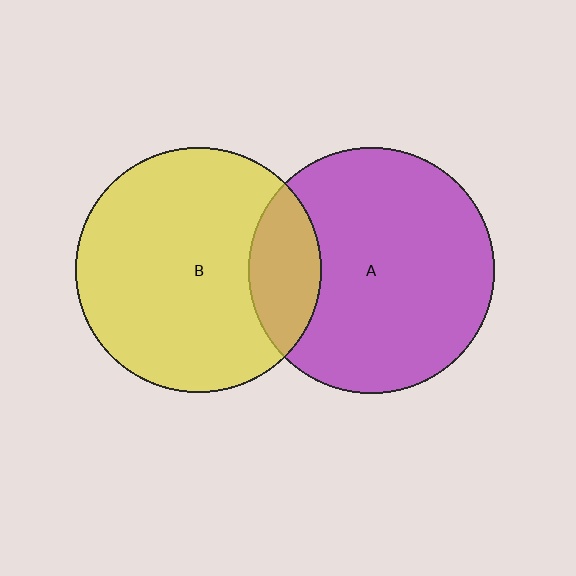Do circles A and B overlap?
Yes.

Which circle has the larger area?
Circle A (purple).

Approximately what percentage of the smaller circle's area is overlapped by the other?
Approximately 20%.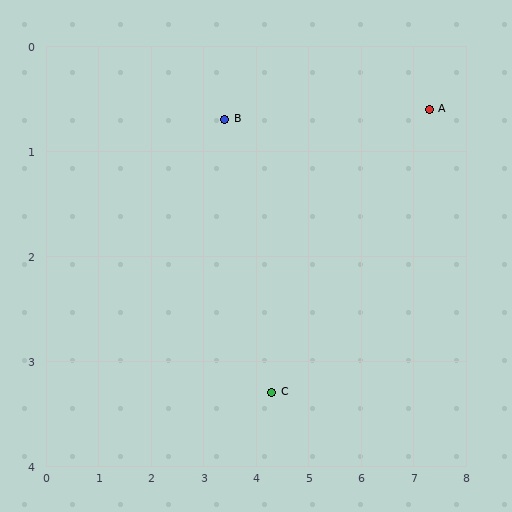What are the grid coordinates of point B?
Point B is at approximately (3.4, 0.7).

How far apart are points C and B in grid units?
Points C and B are about 2.8 grid units apart.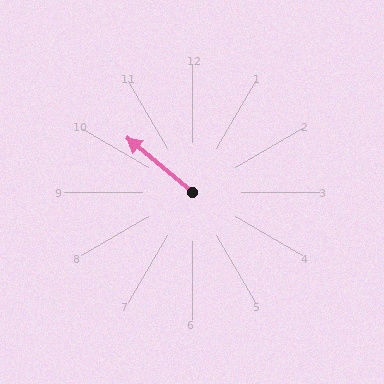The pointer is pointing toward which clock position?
Roughly 10 o'clock.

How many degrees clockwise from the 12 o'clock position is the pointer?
Approximately 310 degrees.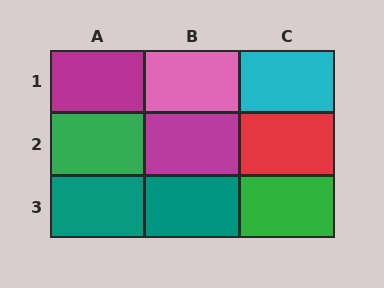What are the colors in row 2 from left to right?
Green, magenta, red.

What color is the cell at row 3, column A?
Teal.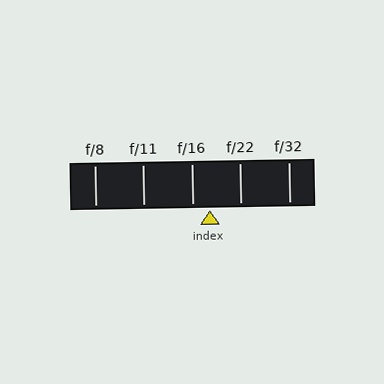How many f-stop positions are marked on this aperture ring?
There are 5 f-stop positions marked.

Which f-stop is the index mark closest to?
The index mark is closest to f/16.